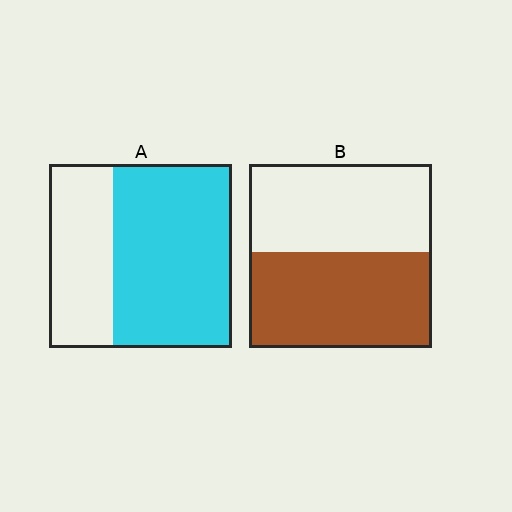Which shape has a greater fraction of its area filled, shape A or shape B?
Shape A.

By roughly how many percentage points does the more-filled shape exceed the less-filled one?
By roughly 15 percentage points (A over B).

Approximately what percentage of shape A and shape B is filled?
A is approximately 65% and B is approximately 50%.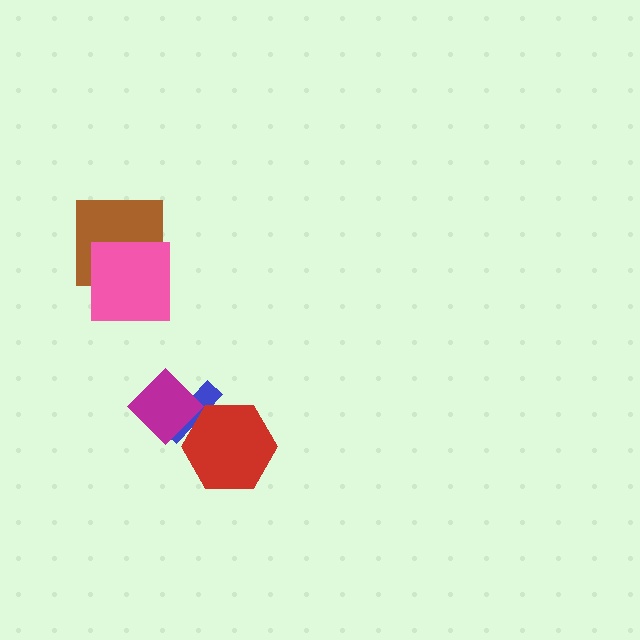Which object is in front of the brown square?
The pink square is in front of the brown square.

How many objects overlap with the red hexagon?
2 objects overlap with the red hexagon.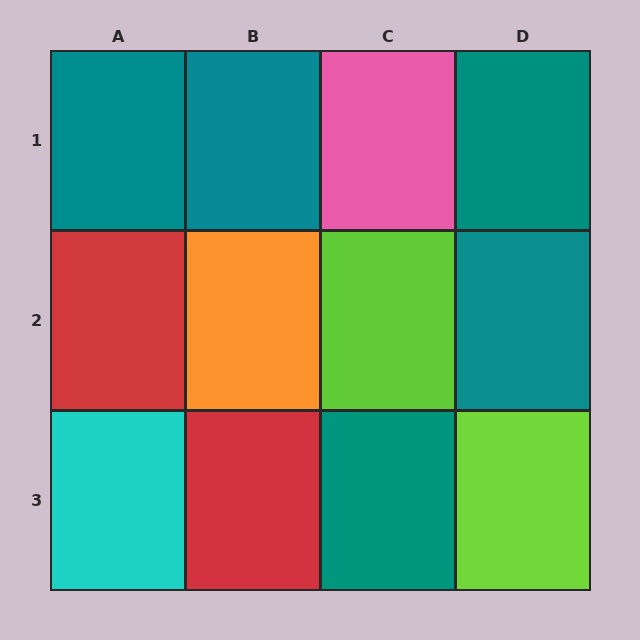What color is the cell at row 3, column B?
Red.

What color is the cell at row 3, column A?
Cyan.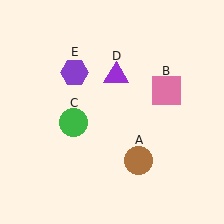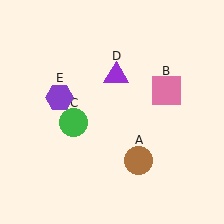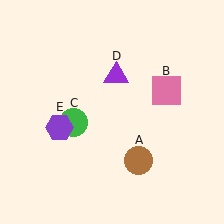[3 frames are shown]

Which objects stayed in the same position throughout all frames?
Brown circle (object A) and pink square (object B) and green circle (object C) and purple triangle (object D) remained stationary.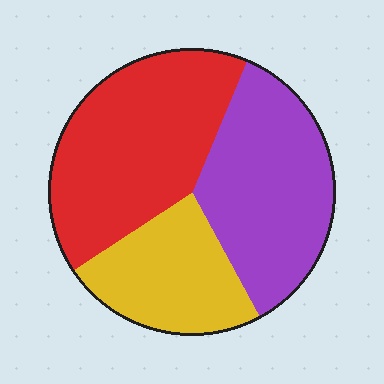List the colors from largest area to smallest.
From largest to smallest: red, purple, yellow.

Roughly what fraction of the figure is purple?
Purple covers 36% of the figure.